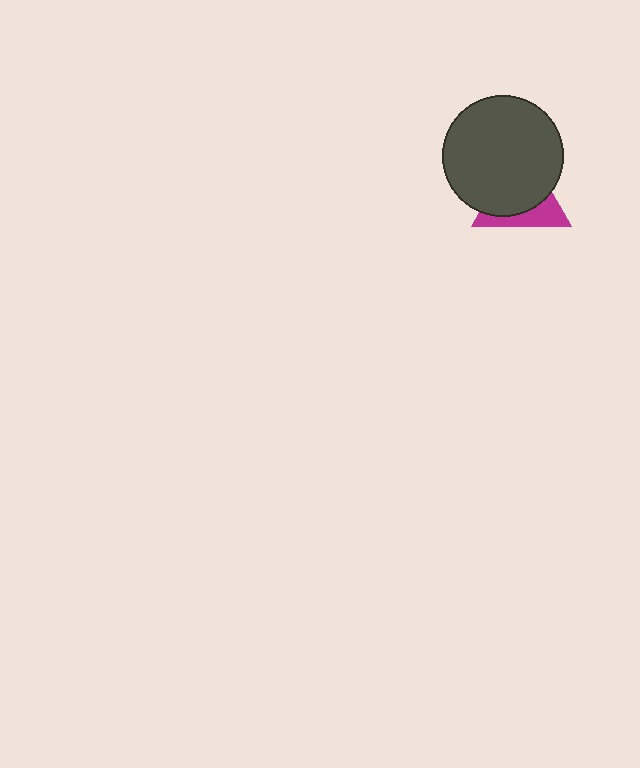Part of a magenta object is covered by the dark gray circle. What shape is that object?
It is a triangle.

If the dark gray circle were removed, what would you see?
You would see the complete magenta triangle.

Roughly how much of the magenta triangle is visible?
A small part of it is visible (roughly 35%).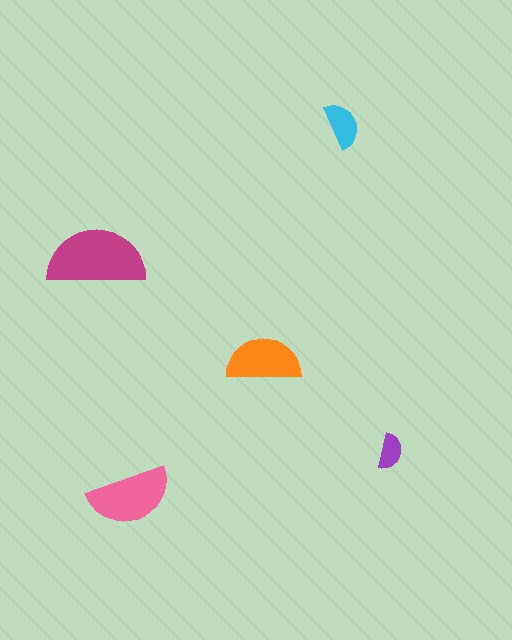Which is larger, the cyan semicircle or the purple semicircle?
The cyan one.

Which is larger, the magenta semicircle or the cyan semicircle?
The magenta one.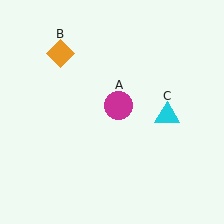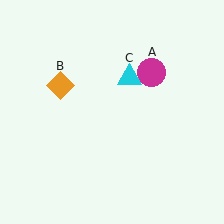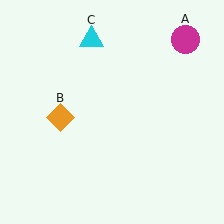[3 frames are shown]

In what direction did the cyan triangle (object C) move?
The cyan triangle (object C) moved up and to the left.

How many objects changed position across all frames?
3 objects changed position: magenta circle (object A), orange diamond (object B), cyan triangle (object C).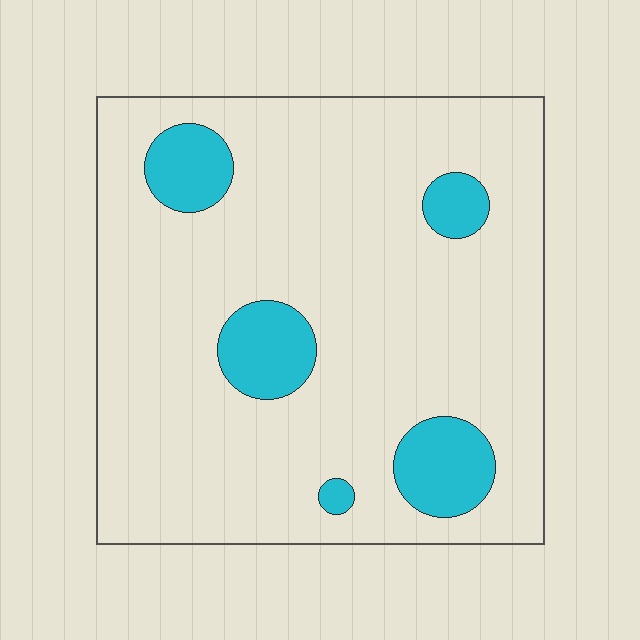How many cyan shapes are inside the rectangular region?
5.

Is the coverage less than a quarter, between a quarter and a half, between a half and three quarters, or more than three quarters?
Less than a quarter.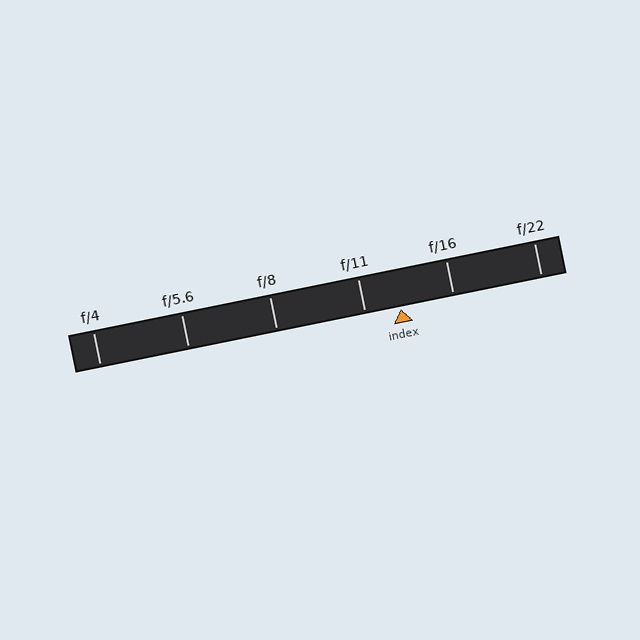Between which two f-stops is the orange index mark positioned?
The index mark is between f/11 and f/16.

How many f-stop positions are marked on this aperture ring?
There are 6 f-stop positions marked.